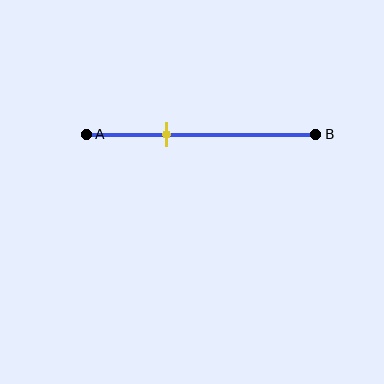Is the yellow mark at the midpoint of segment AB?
No, the mark is at about 35% from A, not at the 50% midpoint.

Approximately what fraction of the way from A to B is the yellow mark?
The yellow mark is approximately 35% of the way from A to B.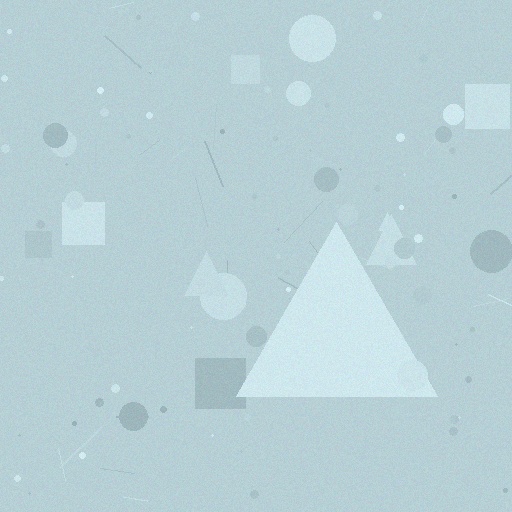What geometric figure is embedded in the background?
A triangle is embedded in the background.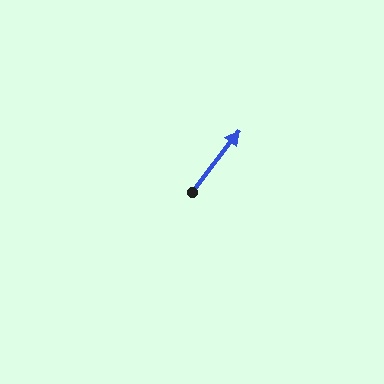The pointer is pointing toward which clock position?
Roughly 1 o'clock.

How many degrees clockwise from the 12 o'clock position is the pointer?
Approximately 38 degrees.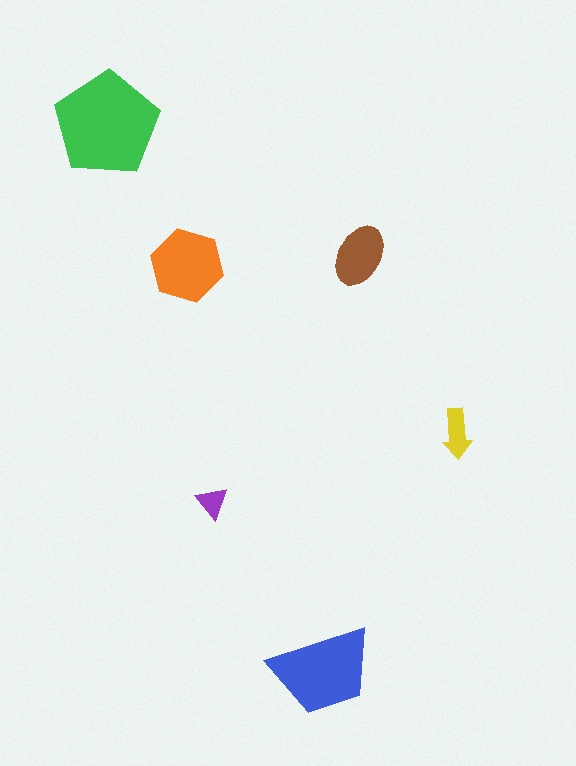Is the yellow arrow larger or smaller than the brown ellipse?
Smaller.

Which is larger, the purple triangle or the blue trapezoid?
The blue trapezoid.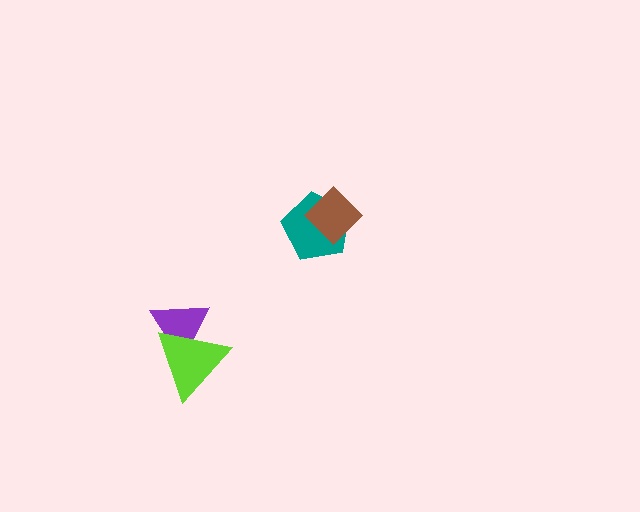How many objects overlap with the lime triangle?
1 object overlaps with the lime triangle.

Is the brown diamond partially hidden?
No, no other shape covers it.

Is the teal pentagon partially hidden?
Yes, it is partially covered by another shape.